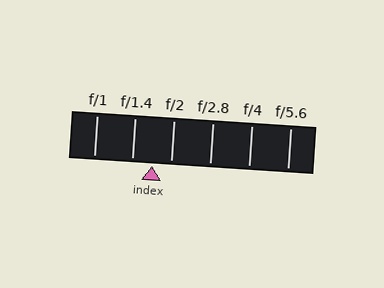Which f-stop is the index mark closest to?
The index mark is closest to f/2.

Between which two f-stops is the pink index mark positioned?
The index mark is between f/1.4 and f/2.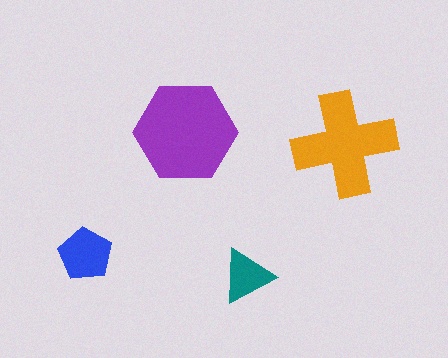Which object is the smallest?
The teal triangle.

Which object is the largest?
The purple hexagon.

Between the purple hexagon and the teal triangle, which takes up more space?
The purple hexagon.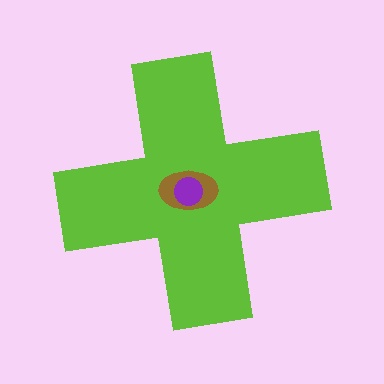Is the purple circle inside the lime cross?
Yes.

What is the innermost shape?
The purple circle.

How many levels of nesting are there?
3.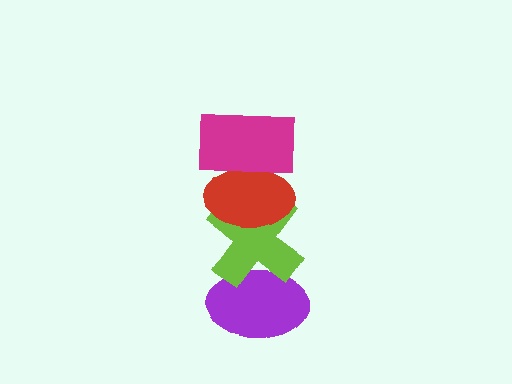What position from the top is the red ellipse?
The red ellipse is 2nd from the top.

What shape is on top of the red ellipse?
The magenta rectangle is on top of the red ellipse.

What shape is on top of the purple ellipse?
The lime cross is on top of the purple ellipse.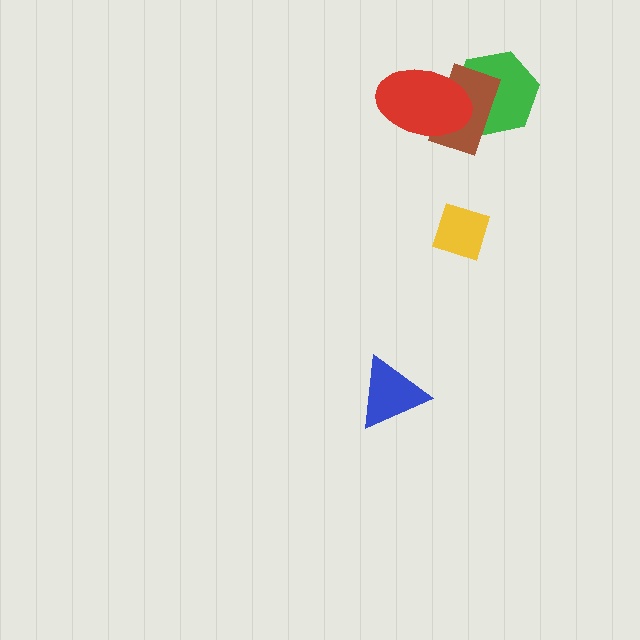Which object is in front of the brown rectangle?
The red ellipse is in front of the brown rectangle.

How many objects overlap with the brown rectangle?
2 objects overlap with the brown rectangle.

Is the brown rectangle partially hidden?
Yes, it is partially covered by another shape.